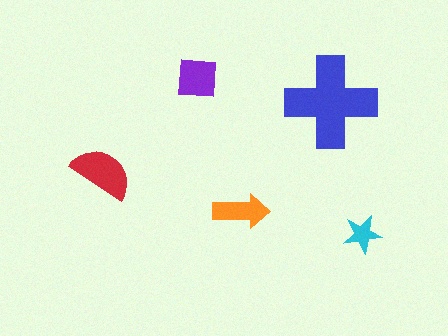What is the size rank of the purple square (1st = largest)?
3rd.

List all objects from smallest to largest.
The cyan star, the orange arrow, the purple square, the red semicircle, the blue cross.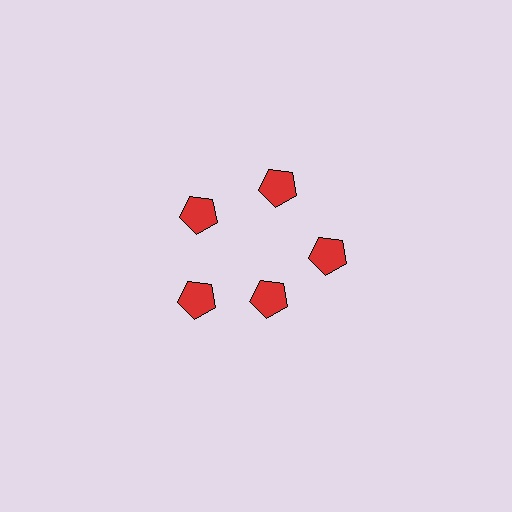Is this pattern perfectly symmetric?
No. The 5 red pentagons are arranged in a ring, but one element near the 5 o'clock position is pulled inward toward the center, breaking the 5-fold rotational symmetry.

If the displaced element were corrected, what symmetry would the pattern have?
It would have 5-fold rotational symmetry — the pattern would map onto itself every 72 degrees.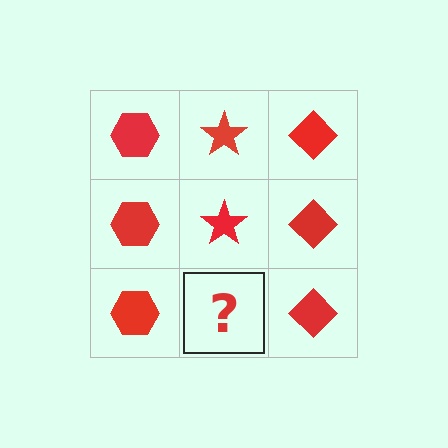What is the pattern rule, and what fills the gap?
The rule is that each column has a consistent shape. The gap should be filled with a red star.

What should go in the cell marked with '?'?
The missing cell should contain a red star.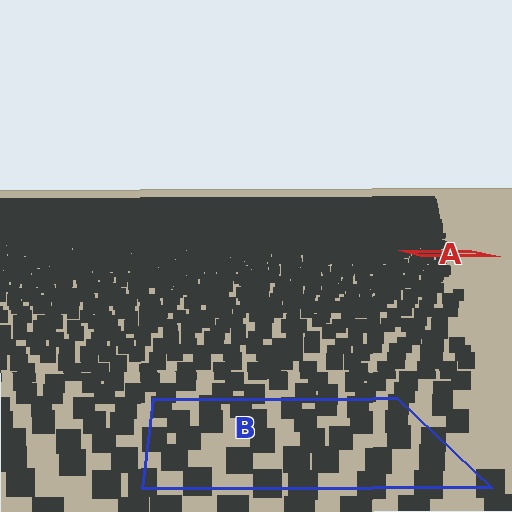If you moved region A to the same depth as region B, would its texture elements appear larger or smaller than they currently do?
They would appear larger. At a closer depth, the same texture elements are projected at a bigger on-screen size.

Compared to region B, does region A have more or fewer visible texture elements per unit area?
Region A has more texture elements per unit area — they are packed more densely because it is farther away.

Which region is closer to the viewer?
Region B is closer. The texture elements there are larger and more spread out.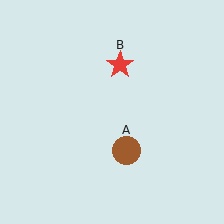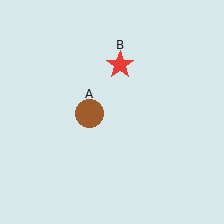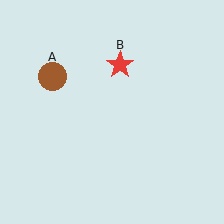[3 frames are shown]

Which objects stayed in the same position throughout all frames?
Red star (object B) remained stationary.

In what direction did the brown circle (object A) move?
The brown circle (object A) moved up and to the left.